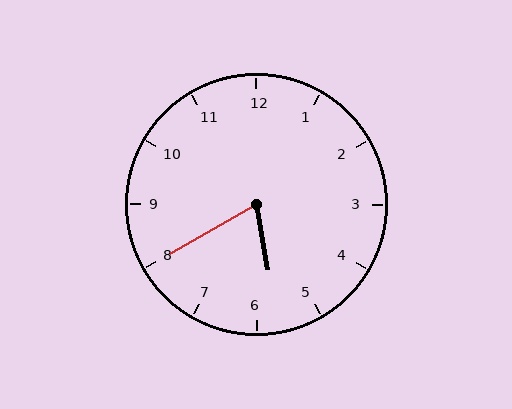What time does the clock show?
5:40.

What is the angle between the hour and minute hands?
Approximately 70 degrees.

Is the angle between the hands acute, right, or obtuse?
It is acute.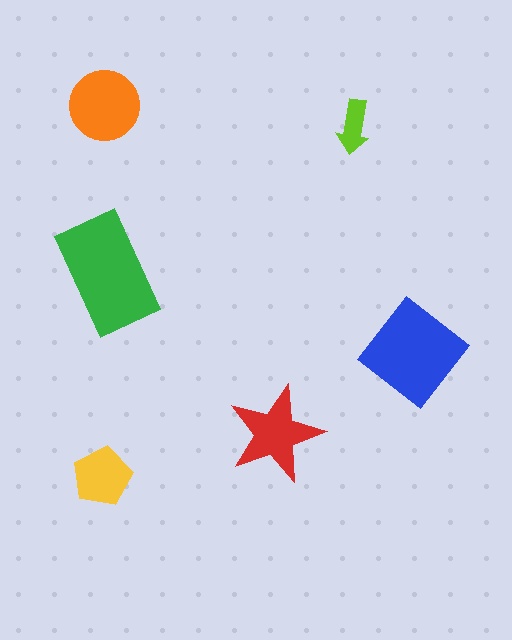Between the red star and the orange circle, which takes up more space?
The orange circle.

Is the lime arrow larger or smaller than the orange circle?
Smaller.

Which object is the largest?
The green rectangle.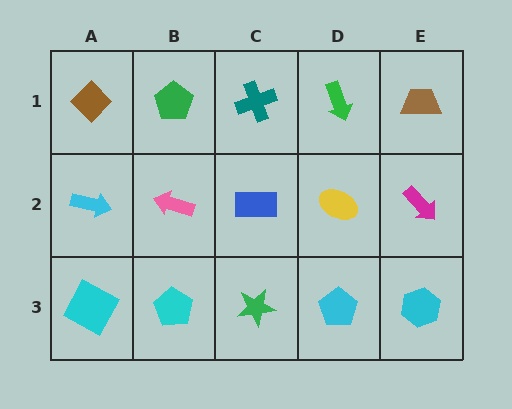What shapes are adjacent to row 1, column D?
A yellow ellipse (row 2, column D), a teal cross (row 1, column C), a brown trapezoid (row 1, column E).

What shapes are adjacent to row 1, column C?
A blue rectangle (row 2, column C), a green pentagon (row 1, column B), a green arrow (row 1, column D).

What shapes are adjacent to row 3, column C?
A blue rectangle (row 2, column C), a cyan pentagon (row 3, column B), a cyan pentagon (row 3, column D).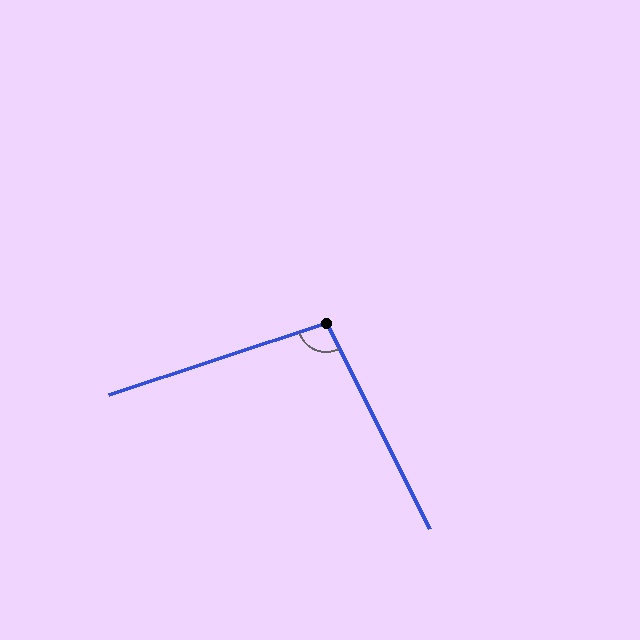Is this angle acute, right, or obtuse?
It is obtuse.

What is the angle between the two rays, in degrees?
Approximately 99 degrees.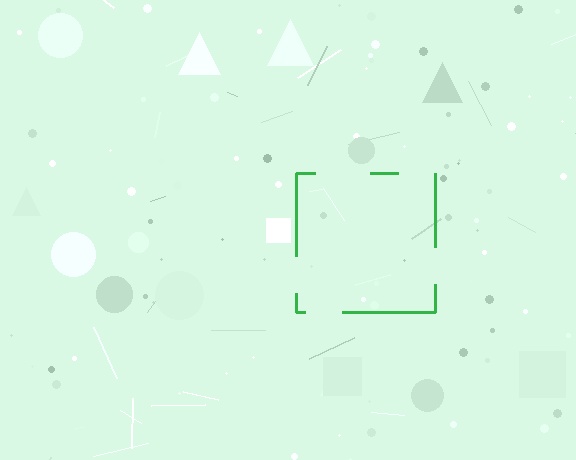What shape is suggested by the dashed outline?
The dashed outline suggests a square.